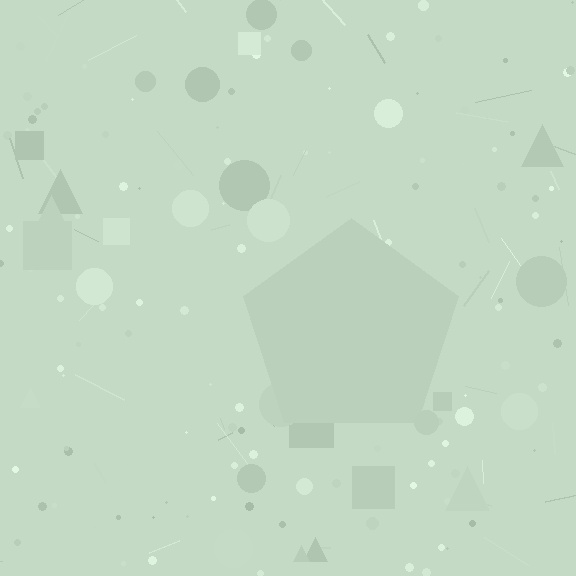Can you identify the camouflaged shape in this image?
The camouflaged shape is a pentagon.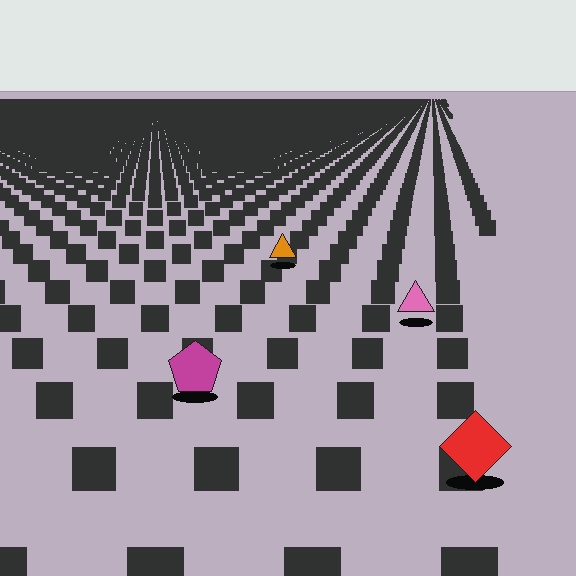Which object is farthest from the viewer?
The orange triangle is farthest from the viewer. It appears smaller and the ground texture around it is denser.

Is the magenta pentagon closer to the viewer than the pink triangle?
Yes. The magenta pentagon is closer — you can tell from the texture gradient: the ground texture is coarser near it.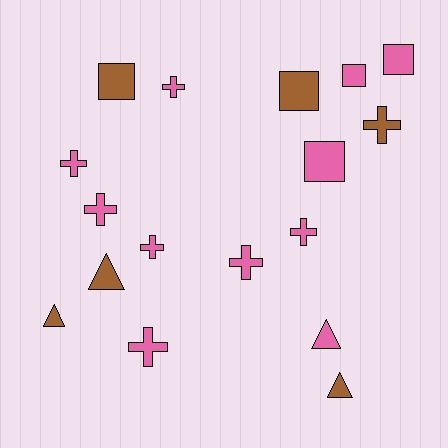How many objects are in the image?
There are 17 objects.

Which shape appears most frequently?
Cross, with 8 objects.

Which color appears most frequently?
Pink, with 11 objects.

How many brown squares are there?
There are 2 brown squares.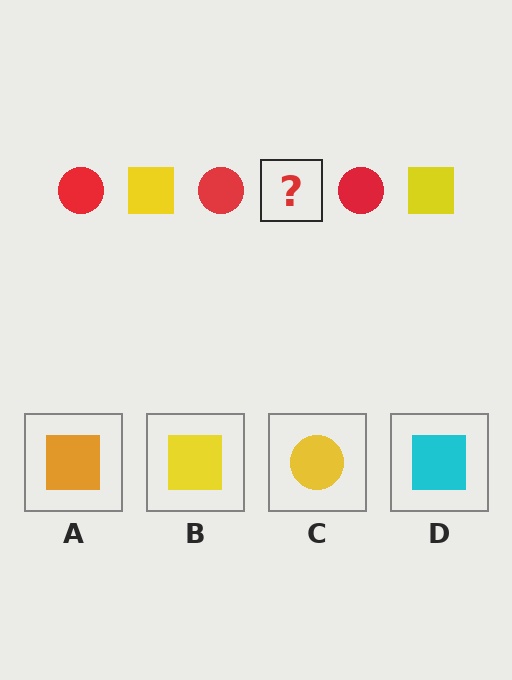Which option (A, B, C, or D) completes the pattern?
B.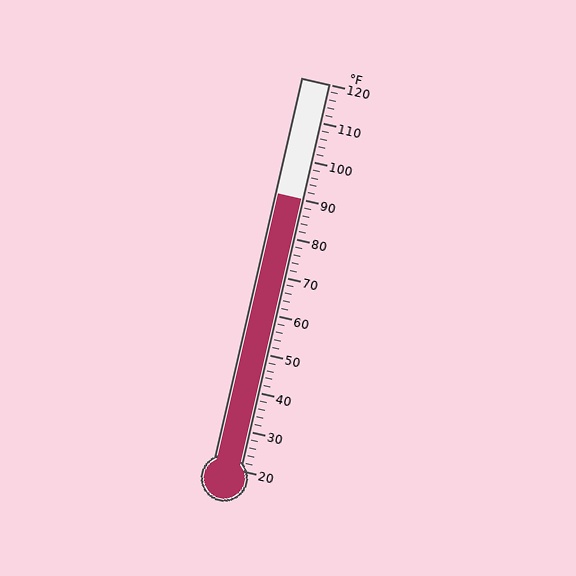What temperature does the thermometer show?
The thermometer shows approximately 90°F.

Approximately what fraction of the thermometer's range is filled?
The thermometer is filled to approximately 70% of its range.